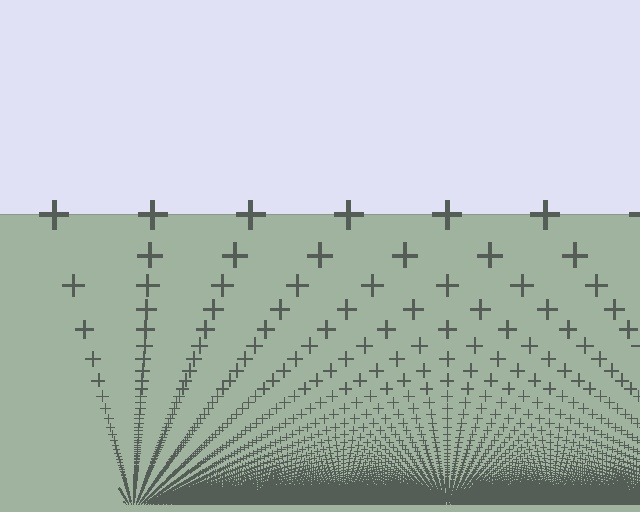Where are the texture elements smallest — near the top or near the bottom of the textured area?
Near the bottom.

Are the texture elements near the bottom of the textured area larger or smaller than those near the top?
Smaller. The gradient is inverted — elements near the bottom are smaller and denser.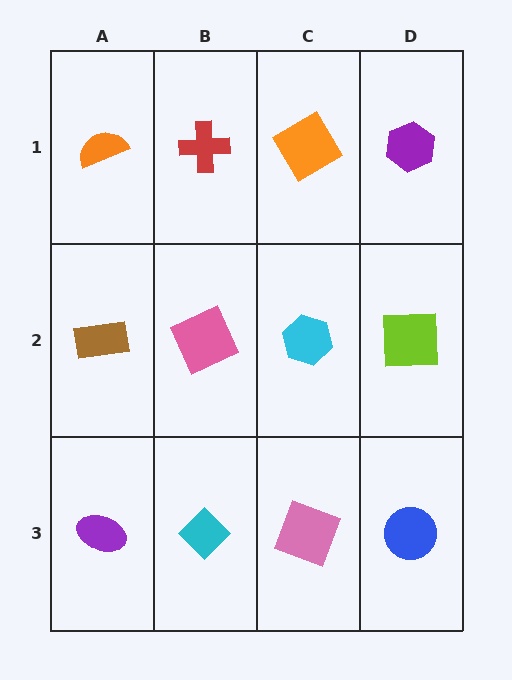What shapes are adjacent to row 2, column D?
A purple hexagon (row 1, column D), a blue circle (row 3, column D), a cyan hexagon (row 2, column C).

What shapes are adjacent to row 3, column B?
A pink square (row 2, column B), a purple ellipse (row 3, column A), a pink square (row 3, column C).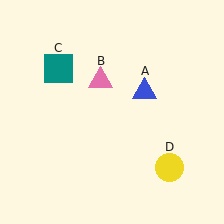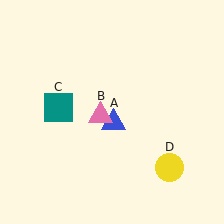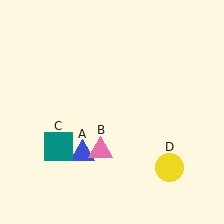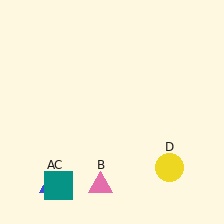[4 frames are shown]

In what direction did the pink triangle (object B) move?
The pink triangle (object B) moved down.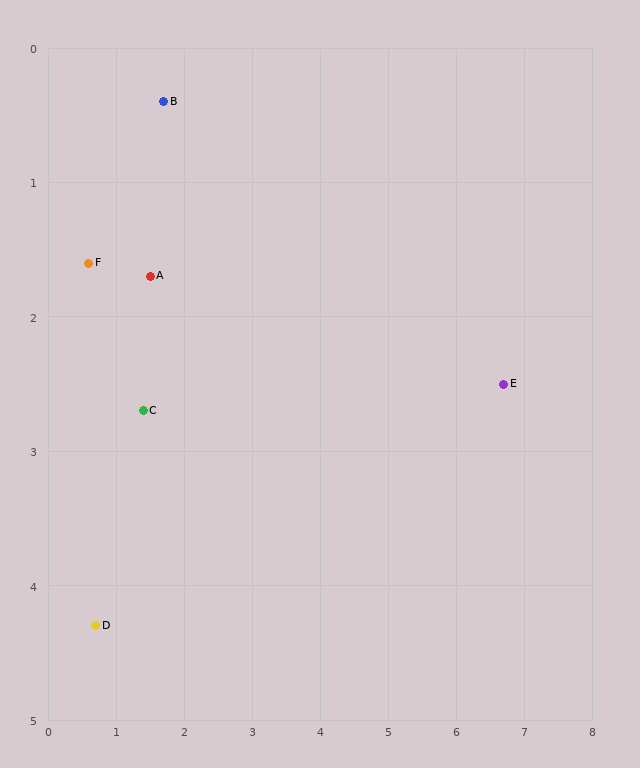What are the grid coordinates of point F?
Point F is at approximately (0.6, 1.6).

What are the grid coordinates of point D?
Point D is at approximately (0.7, 4.3).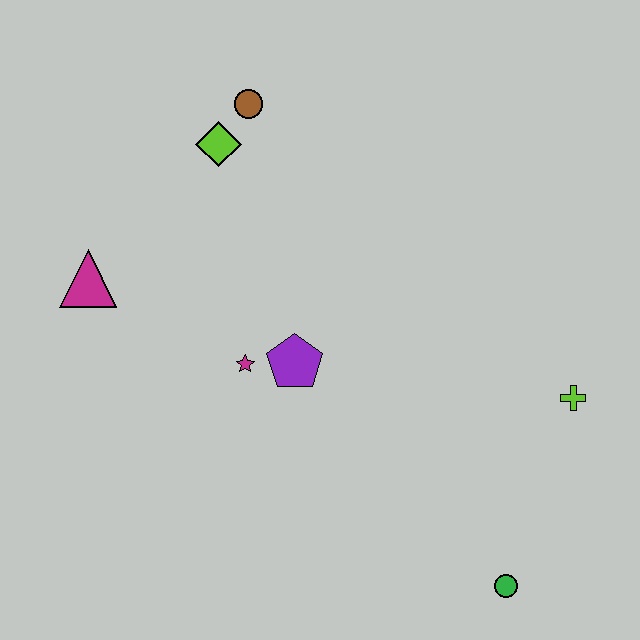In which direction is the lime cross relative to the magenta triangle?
The lime cross is to the right of the magenta triangle.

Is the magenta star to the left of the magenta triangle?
No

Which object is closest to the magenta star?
The purple pentagon is closest to the magenta star.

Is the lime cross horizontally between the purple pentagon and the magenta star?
No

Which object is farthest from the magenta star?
The green circle is farthest from the magenta star.